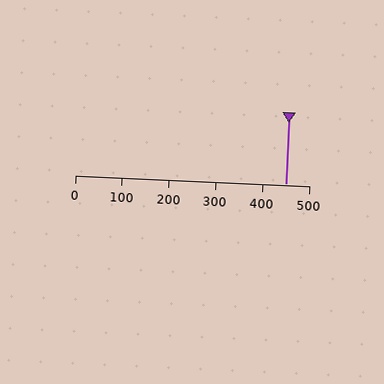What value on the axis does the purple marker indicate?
The marker indicates approximately 450.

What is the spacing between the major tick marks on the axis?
The major ticks are spaced 100 apart.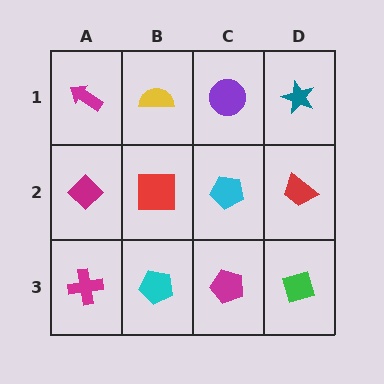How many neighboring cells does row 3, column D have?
2.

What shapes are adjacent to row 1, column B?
A red square (row 2, column B), a magenta arrow (row 1, column A), a purple circle (row 1, column C).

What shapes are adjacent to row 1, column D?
A red trapezoid (row 2, column D), a purple circle (row 1, column C).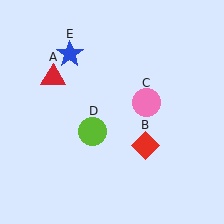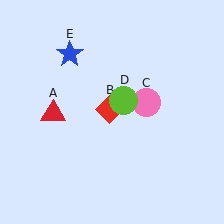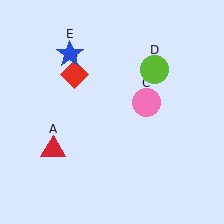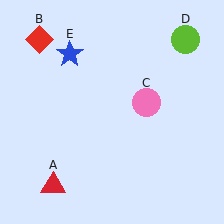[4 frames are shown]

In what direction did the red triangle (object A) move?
The red triangle (object A) moved down.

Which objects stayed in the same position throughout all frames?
Pink circle (object C) and blue star (object E) remained stationary.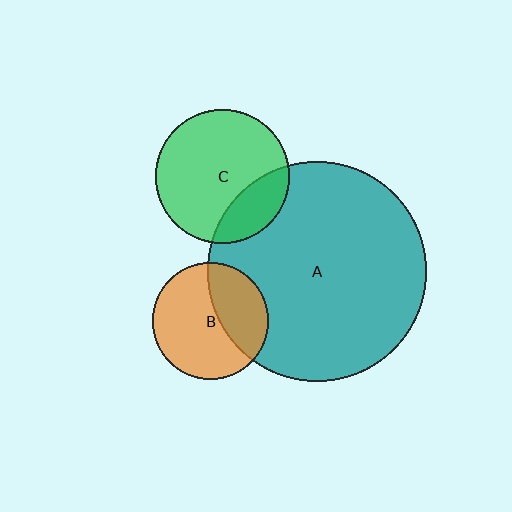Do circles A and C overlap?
Yes.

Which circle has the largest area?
Circle A (teal).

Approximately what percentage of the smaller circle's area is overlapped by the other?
Approximately 25%.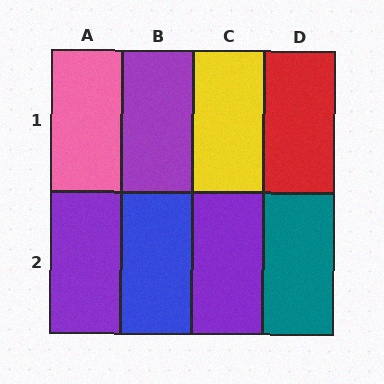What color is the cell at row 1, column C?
Yellow.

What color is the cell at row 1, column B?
Purple.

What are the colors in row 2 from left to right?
Purple, blue, purple, teal.